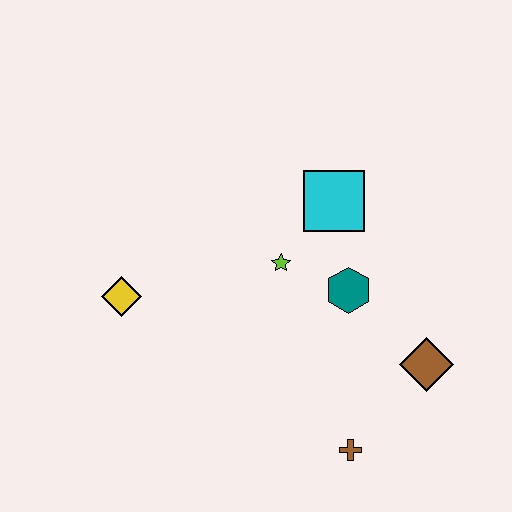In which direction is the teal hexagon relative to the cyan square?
The teal hexagon is below the cyan square.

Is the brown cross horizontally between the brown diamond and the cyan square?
Yes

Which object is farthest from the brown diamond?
The yellow diamond is farthest from the brown diamond.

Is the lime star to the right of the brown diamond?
No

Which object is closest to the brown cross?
The brown diamond is closest to the brown cross.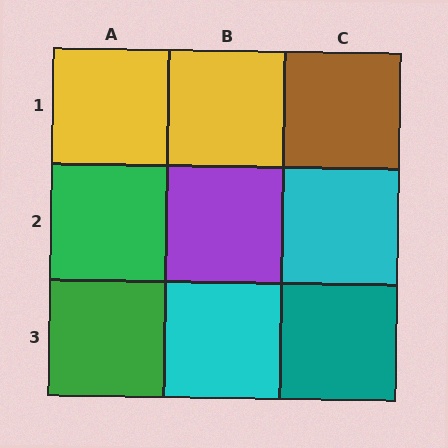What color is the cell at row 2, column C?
Cyan.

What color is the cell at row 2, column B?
Purple.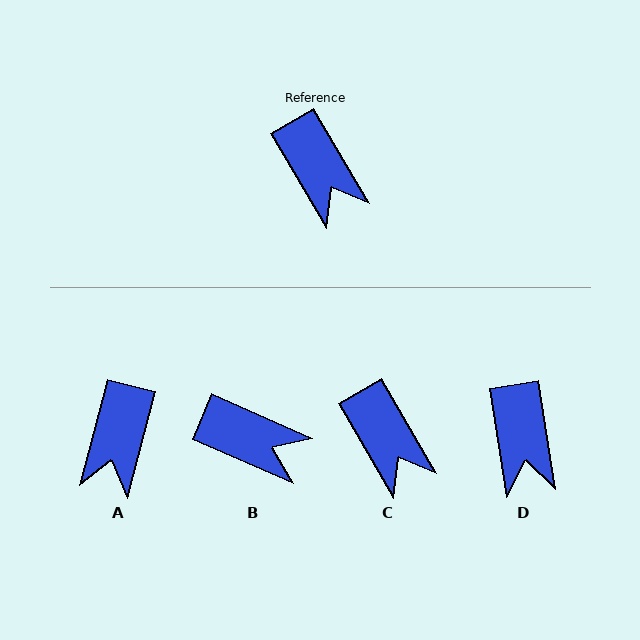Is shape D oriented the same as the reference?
No, it is off by about 21 degrees.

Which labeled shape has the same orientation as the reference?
C.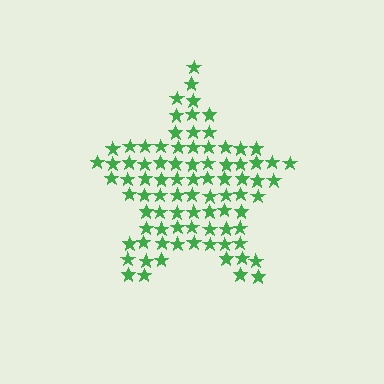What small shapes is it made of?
It is made of small stars.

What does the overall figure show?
The overall figure shows a star.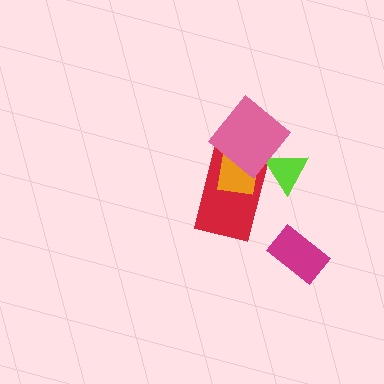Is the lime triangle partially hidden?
No, no other shape covers it.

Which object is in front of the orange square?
The pink diamond is in front of the orange square.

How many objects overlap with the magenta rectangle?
0 objects overlap with the magenta rectangle.